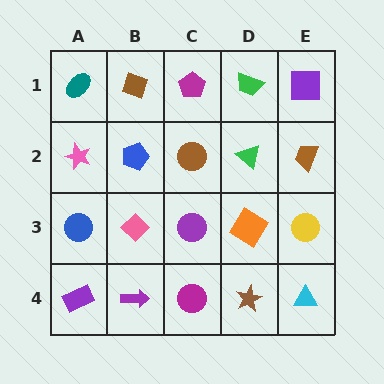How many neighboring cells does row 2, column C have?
4.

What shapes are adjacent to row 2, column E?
A purple square (row 1, column E), a yellow circle (row 3, column E), a green triangle (row 2, column D).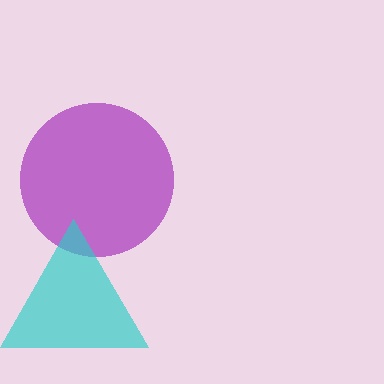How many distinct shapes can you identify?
There are 2 distinct shapes: a purple circle, a cyan triangle.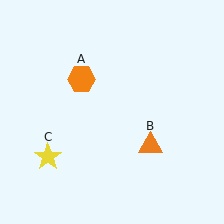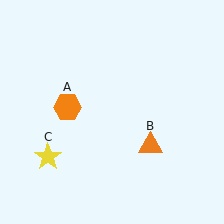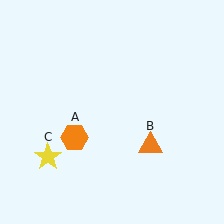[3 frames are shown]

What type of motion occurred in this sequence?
The orange hexagon (object A) rotated counterclockwise around the center of the scene.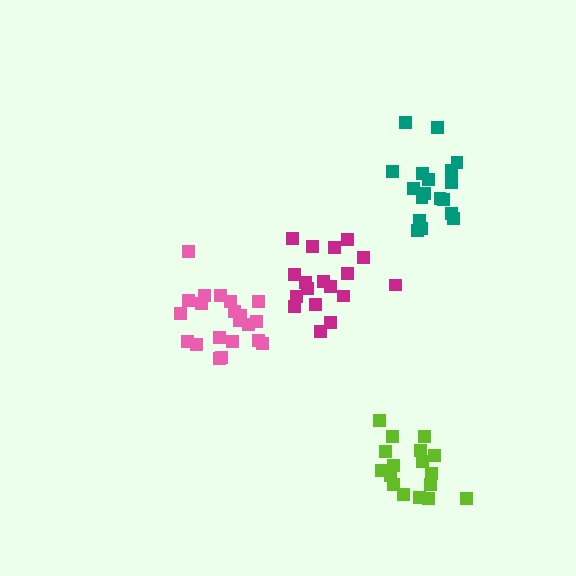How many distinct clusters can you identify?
There are 4 distinct clusters.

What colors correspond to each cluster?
The clusters are colored: teal, lime, magenta, pink.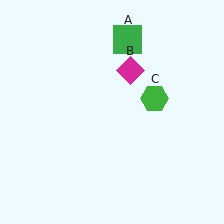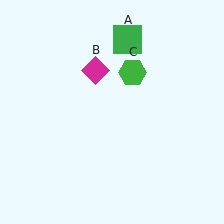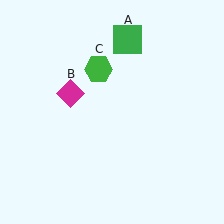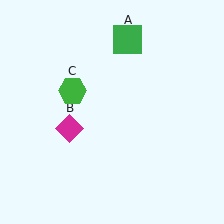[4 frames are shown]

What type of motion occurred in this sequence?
The magenta diamond (object B), green hexagon (object C) rotated counterclockwise around the center of the scene.